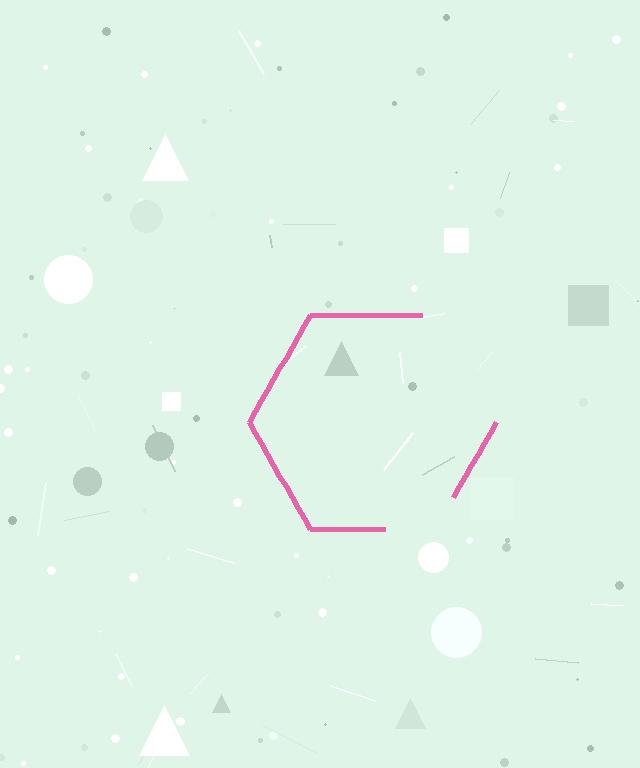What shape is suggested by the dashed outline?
The dashed outline suggests a hexagon.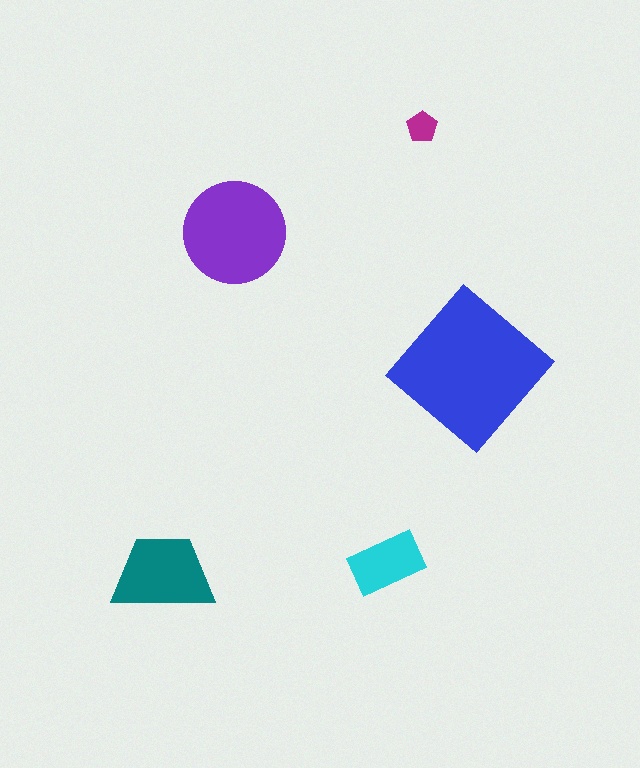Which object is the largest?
The blue diamond.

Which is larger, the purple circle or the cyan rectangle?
The purple circle.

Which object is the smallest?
The magenta pentagon.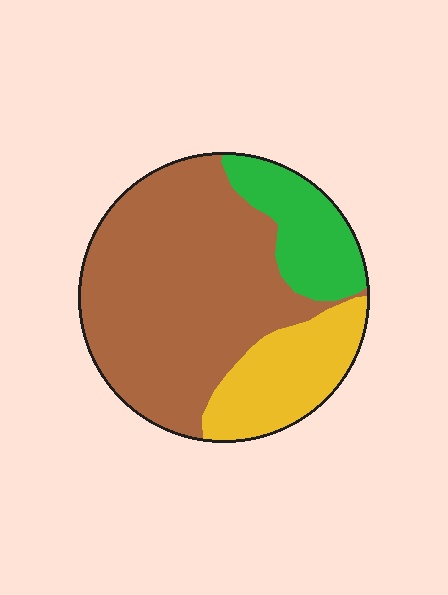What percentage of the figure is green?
Green takes up less than a quarter of the figure.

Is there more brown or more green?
Brown.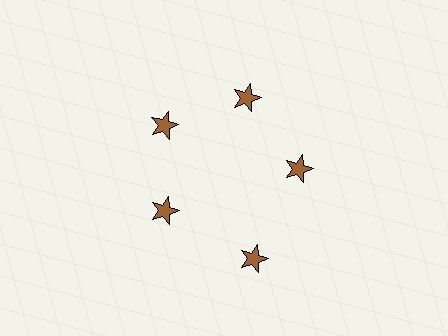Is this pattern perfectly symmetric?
No. The 5 brown stars are arranged in a ring, but one element near the 5 o'clock position is pushed outward from the center, breaking the 5-fold rotational symmetry.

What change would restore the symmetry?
The symmetry would be restored by moving it inward, back onto the ring so that all 5 stars sit at equal angles and equal distance from the center.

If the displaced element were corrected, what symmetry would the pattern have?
It would have 5-fold rotational symmetry — the pattern would map onto itself every 72 degrees.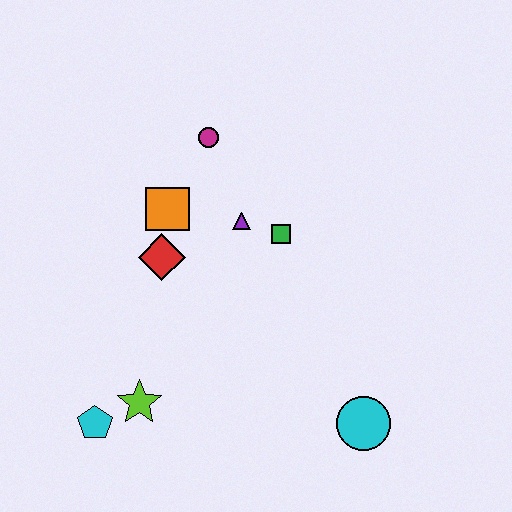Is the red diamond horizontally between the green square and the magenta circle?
No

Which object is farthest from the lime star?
The magenta circle is farthest from the lime star.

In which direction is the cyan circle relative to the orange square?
The cyan circle is below the orange square.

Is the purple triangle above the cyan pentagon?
Yes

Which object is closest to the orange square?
The red diamond is closest to the orange square.